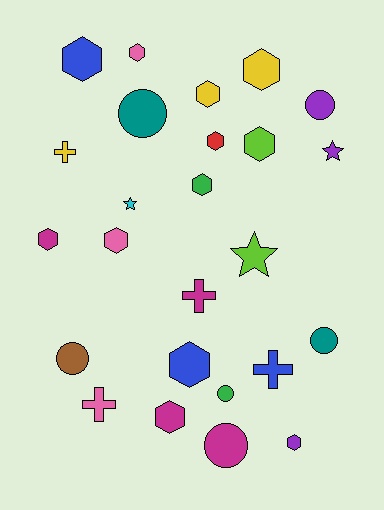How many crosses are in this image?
There are 4 crosses.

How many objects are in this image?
There are 25 objects.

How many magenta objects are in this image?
There are 4 magenta objects.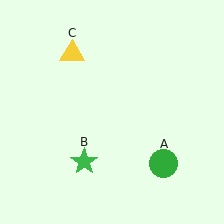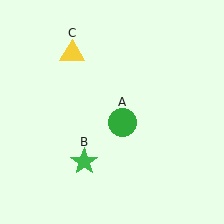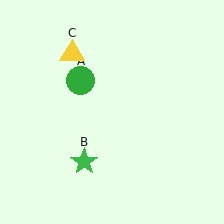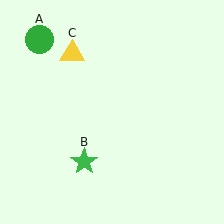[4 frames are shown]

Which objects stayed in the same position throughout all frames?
Green star (object B) and yellow triangle (object C) remained stationary.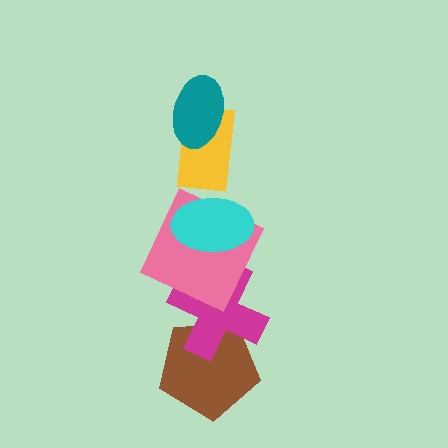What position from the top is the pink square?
The pink square is 4th from the top.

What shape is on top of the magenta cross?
The pink square is on top of the magenta cross.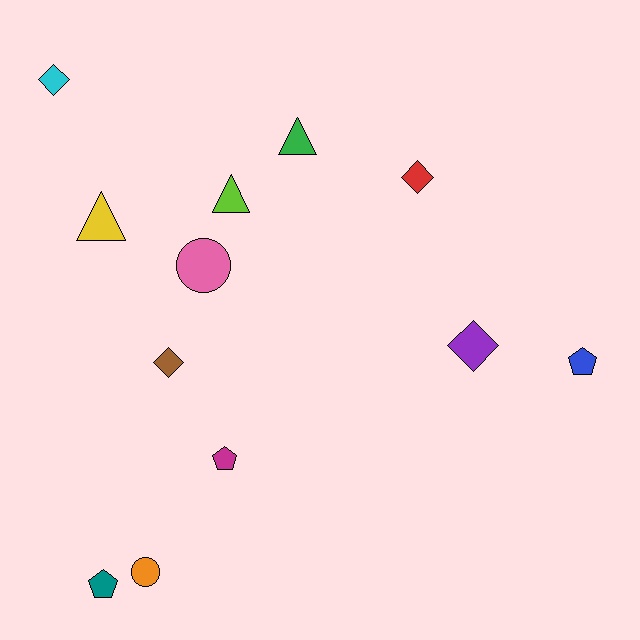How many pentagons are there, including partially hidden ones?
There are 3 pentagons.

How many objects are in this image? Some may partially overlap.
There are 12 objects.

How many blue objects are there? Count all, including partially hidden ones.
There is 1 blue object.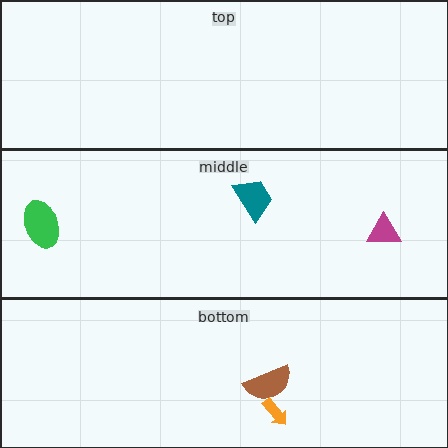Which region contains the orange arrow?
The bottom region.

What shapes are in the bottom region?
The brown semicircle, the orange arrow.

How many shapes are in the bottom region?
2.